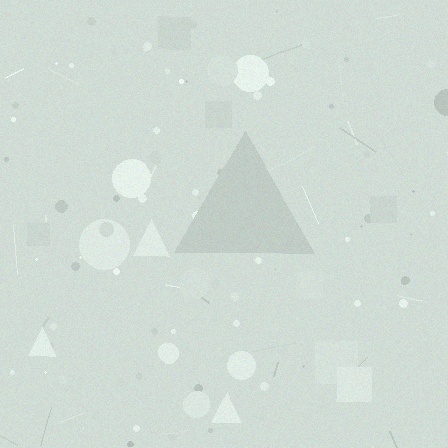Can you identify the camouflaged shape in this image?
The camouflaged shape is a triangle.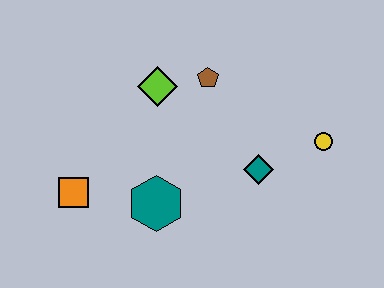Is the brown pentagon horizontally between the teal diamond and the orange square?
Yes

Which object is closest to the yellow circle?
The teal diamond is closest to the yellow circle.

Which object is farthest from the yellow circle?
The orange square is farthest from the yellow circle.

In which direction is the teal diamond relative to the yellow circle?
The teal diamond is to the left of the yellow circle.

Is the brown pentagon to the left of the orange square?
No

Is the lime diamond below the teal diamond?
No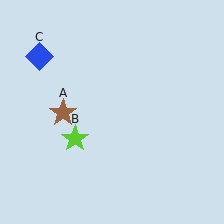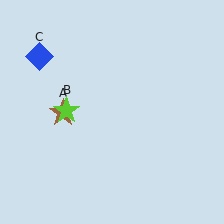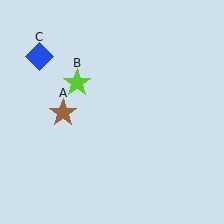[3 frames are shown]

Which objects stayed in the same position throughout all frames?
Brown star (object A) and blue diamond (object C) remained stationary.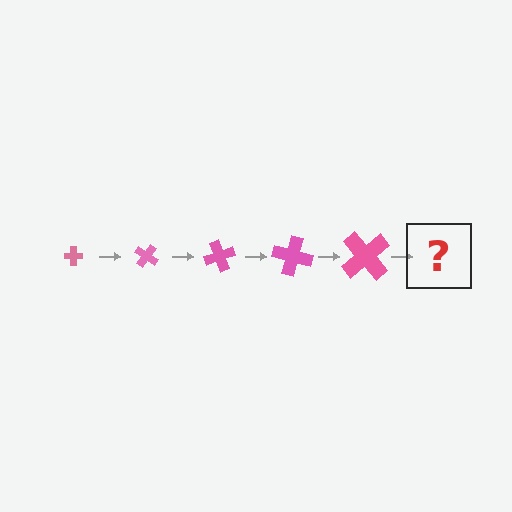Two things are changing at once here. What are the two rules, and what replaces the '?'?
The two rules are that the cross grows larger each step and it rotates 35 degrees each step. The '?' should be a cross, larger than the previous one and rotated 175 degrees from the start.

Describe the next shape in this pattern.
It should be a cross, larger than the previous one and rotated 175 degrees from the start.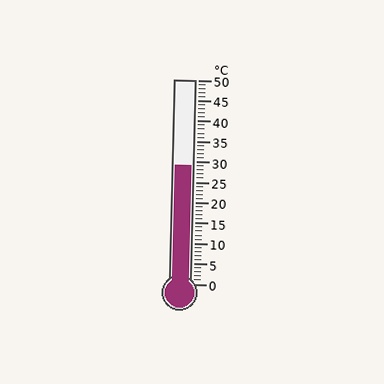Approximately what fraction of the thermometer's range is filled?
The thermometer is filled to approximately 60% of its range.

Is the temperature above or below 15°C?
The temperature is above 15°C.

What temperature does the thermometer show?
The thermometer shows approximately 29°C.